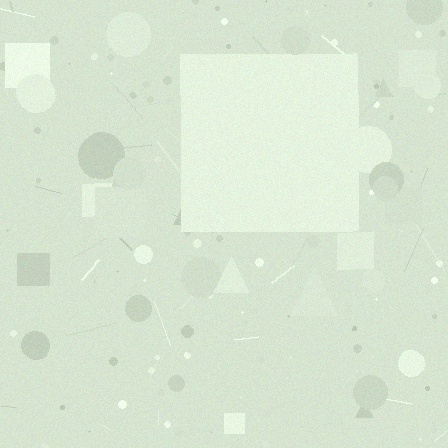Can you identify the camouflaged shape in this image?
The camouflaged shape is a square.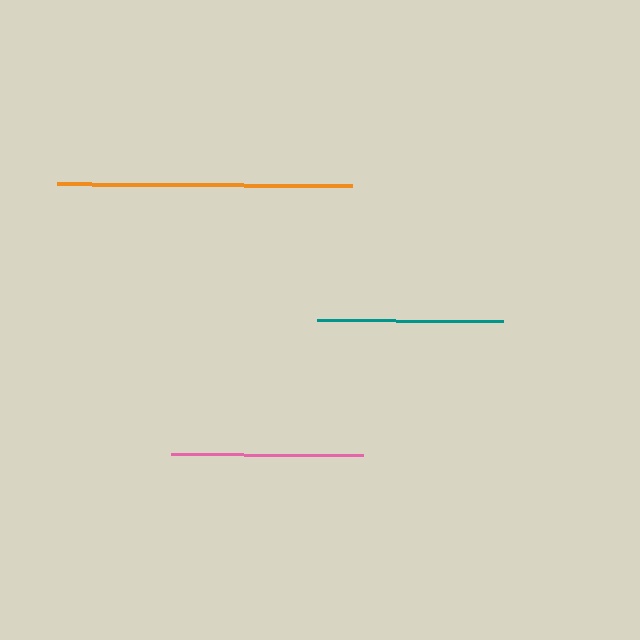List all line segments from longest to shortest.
From longest to shortest: orange, pink, teal.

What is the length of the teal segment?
The teal segment is approximately 185 pixels long.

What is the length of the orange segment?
The orange segment is approximately 295 pixels long.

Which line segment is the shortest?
The teal line is the shortest at approximately 185 pixels.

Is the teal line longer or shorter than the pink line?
The pink line is longer than the teal line.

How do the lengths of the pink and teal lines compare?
The pink and teal lines are approximately the same length.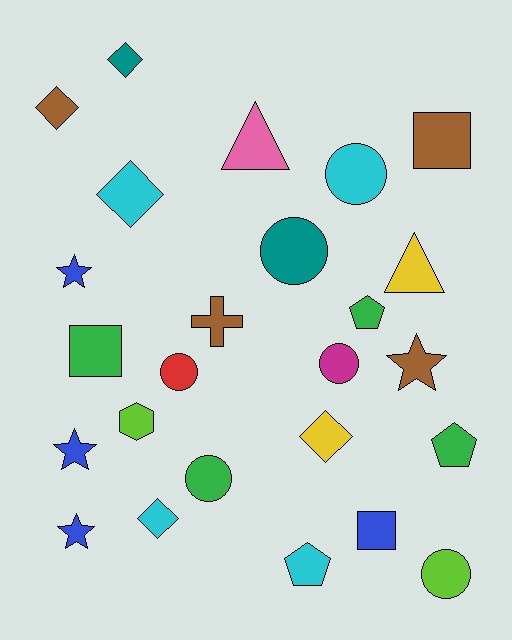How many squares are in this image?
There are 3 squares.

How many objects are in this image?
There are 25 objects.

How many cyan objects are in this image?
There are 4 cyan objects.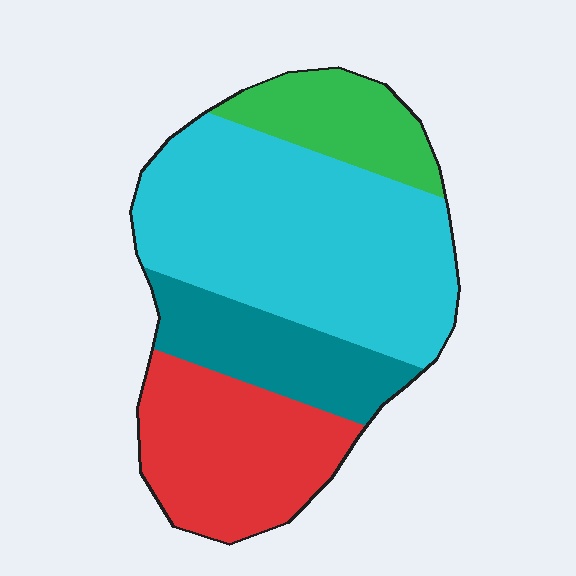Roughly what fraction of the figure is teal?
Teal takes up about one sixth (1/6) of the figure.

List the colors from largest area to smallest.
From largest to smallest: cyan, red, teal, green.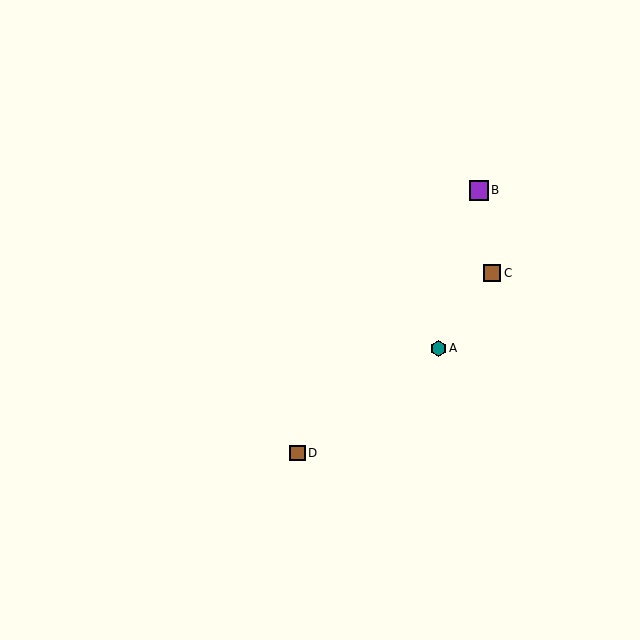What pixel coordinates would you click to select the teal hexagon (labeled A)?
Click at (438, 348) to select the teal hexagon A.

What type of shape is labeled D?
Shape D is a brown square.